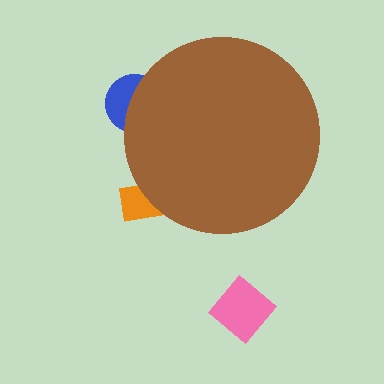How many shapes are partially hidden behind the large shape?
2 shapes are partially hidden.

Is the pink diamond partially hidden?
No, the pink diamond is fully visible.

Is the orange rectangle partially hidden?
Yes, the orange rectangle is partially hidden behind the brown circle.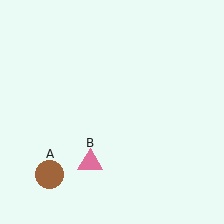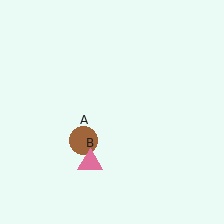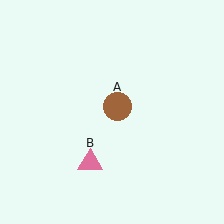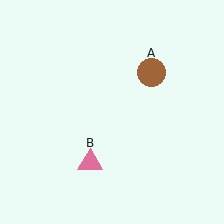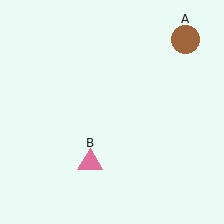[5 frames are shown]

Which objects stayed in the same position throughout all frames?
Pink triangle (object B) remained stationary.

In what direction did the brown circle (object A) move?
The brown circle (object A) moved up and to the right.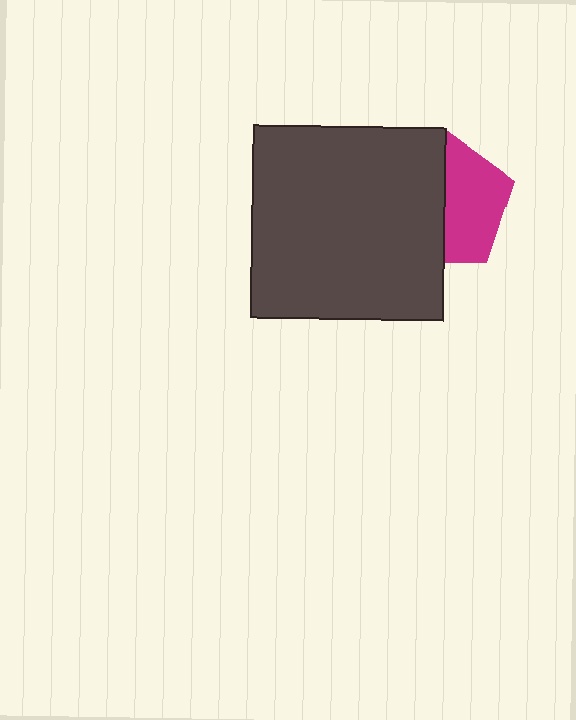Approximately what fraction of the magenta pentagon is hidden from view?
Roughly 52% of the magenta pentagon is hidden behind the dark gray square.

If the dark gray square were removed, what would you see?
You would see the complete magenta pentagon.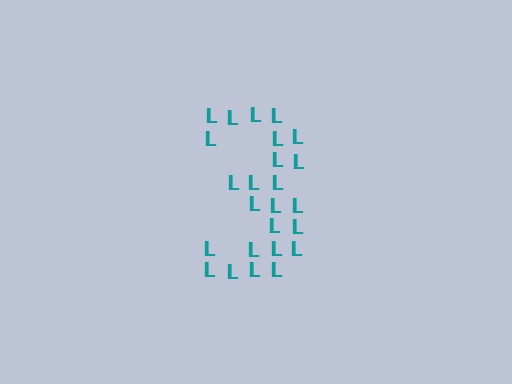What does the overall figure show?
The overall figure shows the digit 3.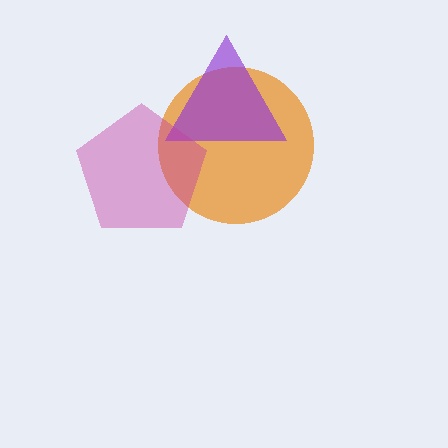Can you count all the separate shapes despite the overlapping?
Yes, there are 3 separate shapes.